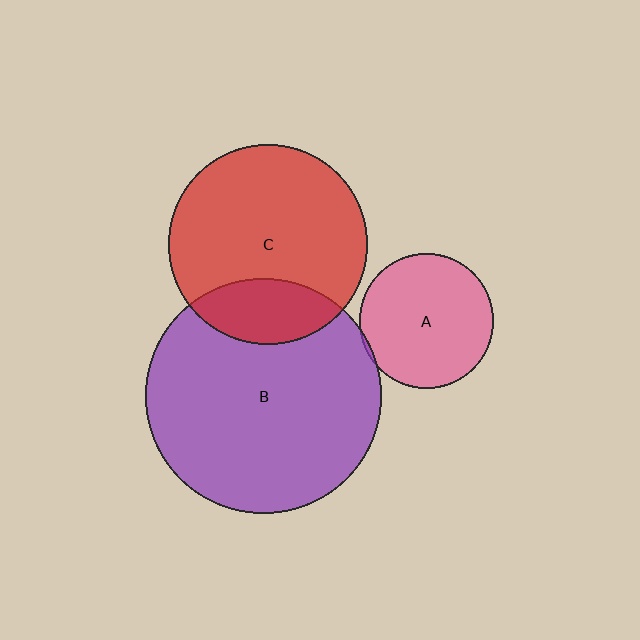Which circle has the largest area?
Circle B (purple).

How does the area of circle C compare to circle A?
Approximately 2.2 times.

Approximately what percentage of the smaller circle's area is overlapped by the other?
Approximately 25%.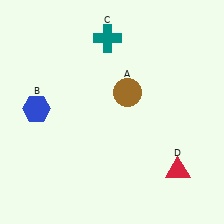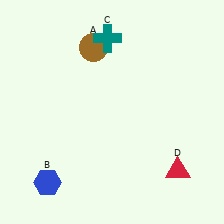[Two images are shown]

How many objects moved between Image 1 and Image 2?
2 objects moved between the two images.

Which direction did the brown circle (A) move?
The brown circle (A) moved up.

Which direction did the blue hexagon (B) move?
The blue hexagon (B) moved down.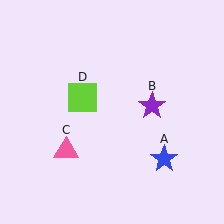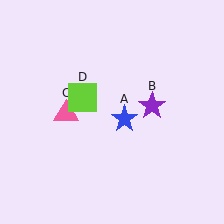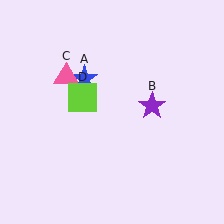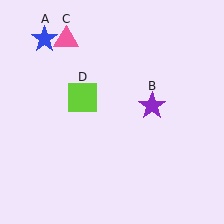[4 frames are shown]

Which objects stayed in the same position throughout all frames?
Purple star (object B) and lime square (object D) remained stationary.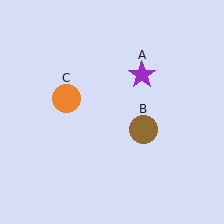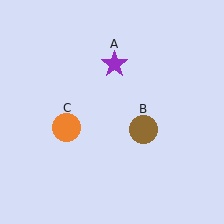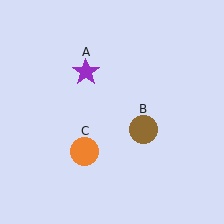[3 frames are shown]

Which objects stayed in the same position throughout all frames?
Brown circle (object B) remained stationary.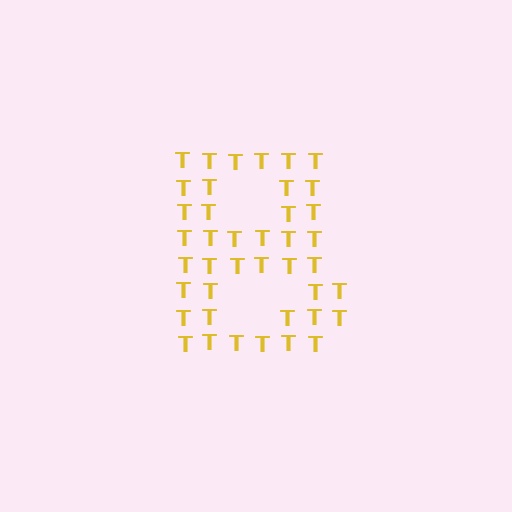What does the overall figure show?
The overall figure shows the letter B.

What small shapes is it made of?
It is made of small letter T's.